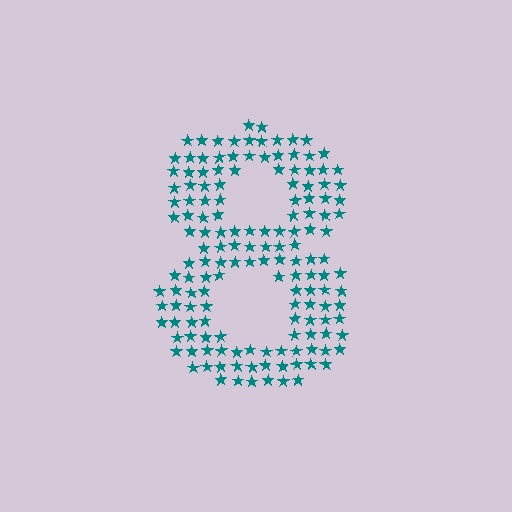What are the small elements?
The small elements are stars.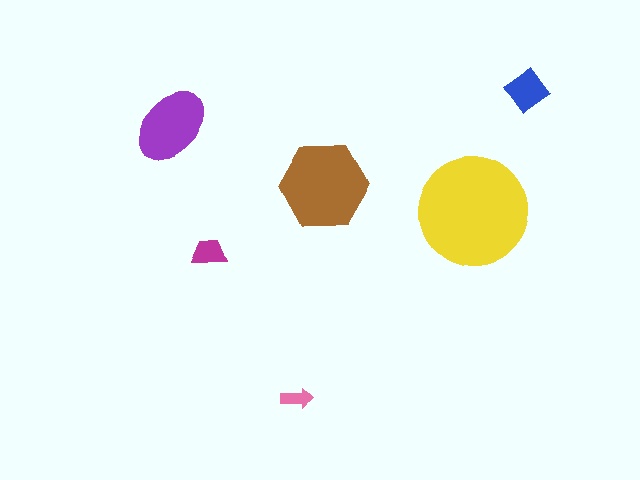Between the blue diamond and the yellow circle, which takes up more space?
The yellow circle.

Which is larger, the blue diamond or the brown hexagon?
The brown hexagon.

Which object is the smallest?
The pink arrow.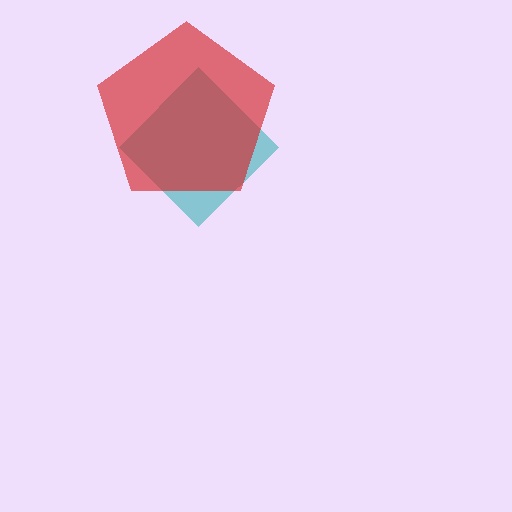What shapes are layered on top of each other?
The layered shapes are: a teal diamond, a red pentagon.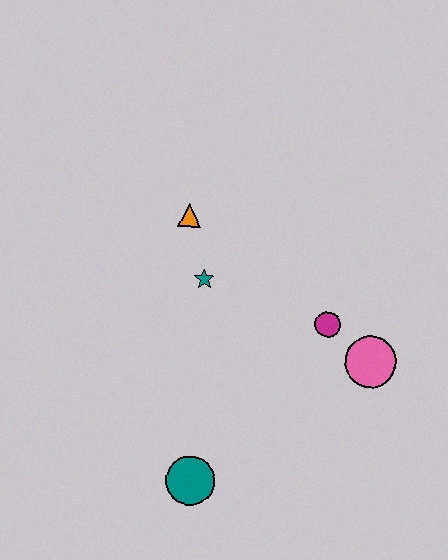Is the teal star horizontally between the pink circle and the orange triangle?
Yes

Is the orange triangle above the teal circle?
Yes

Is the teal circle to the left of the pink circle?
Yes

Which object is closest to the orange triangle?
The teal star is closest to the orange triangle.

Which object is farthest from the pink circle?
The orange triangle is farthest from the pink circle.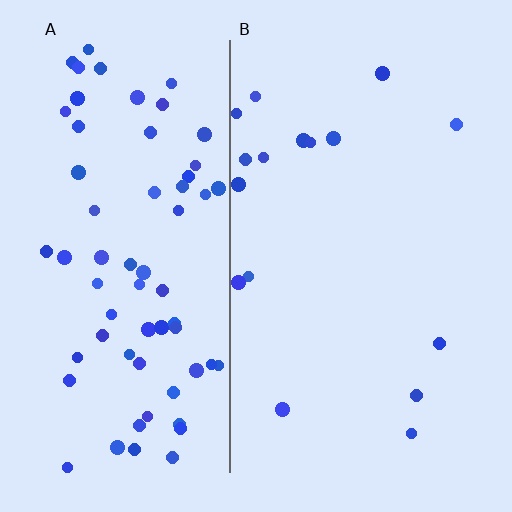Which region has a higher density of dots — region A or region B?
A (the left).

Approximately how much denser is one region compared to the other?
Approximately 4.1× — region A over region B.